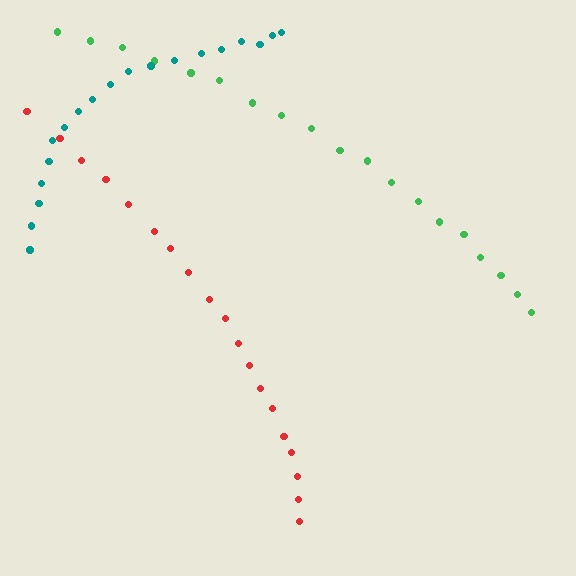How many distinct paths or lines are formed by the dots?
There are 3 distinct paths.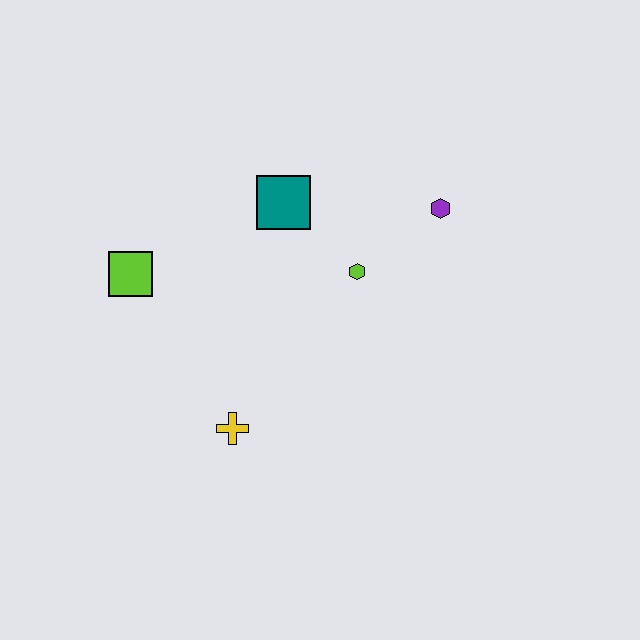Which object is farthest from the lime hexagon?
The lime square is farthest from the lime hexagon.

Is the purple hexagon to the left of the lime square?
No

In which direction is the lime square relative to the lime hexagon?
The lime square is to the left of the lime hexagon.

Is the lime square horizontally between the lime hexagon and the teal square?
No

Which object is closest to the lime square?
The teal square is closest to the lime square.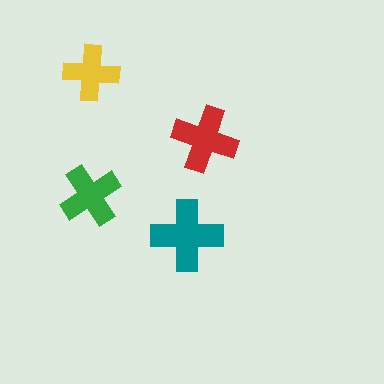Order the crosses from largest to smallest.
the teal one, the red one, the green one, the yellow one.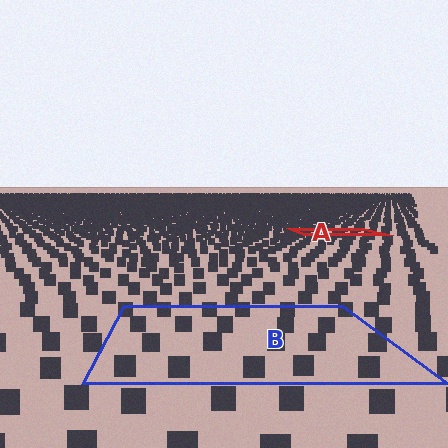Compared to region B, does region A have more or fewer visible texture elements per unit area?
Region A has more texture elements per unit area — they are packed more densely because it is farther away.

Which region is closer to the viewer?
Region B is closer. The texture elements there are larger and more spread out.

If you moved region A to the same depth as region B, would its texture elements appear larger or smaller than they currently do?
They would appear larger. At a closer depth, the same texture elements are projected at a bigger on-screen size.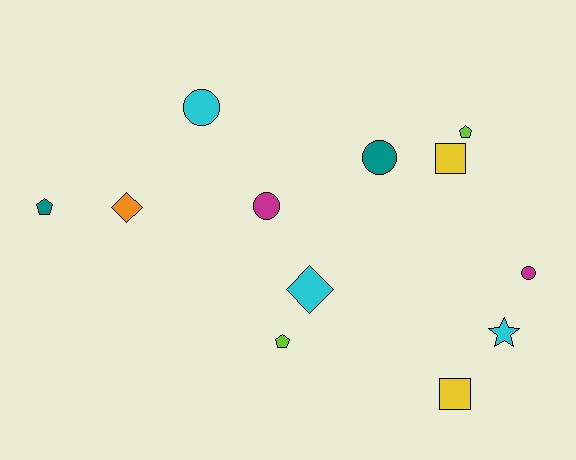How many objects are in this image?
There are 12 objects.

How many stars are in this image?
There is 1 star.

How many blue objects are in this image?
There are no blue objects.